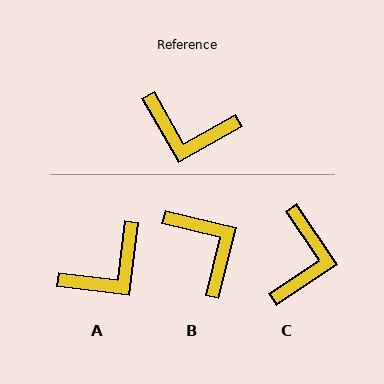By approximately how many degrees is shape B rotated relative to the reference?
Approximately 137 degrees counter-clockwise.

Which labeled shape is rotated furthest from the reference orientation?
B, about 137 degrees away.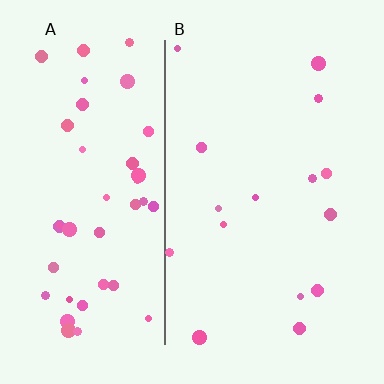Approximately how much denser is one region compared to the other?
Approximately 2.9× — region A over region B.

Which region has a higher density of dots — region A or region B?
A (the left).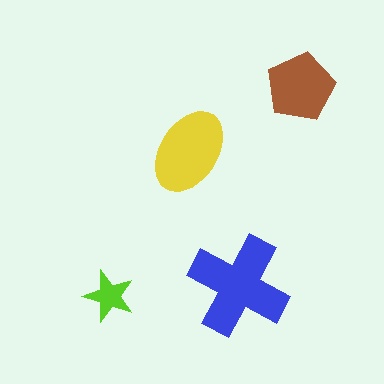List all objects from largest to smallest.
The blue cross, the yellow ellipse, the brown pentagon, the lime star.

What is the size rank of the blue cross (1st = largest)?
1st.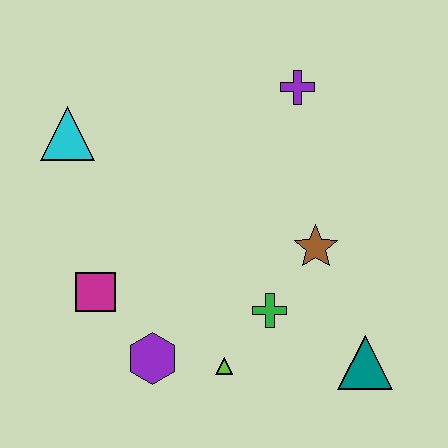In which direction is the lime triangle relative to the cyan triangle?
The lime triangle is below the cyan triangle.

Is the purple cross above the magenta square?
Yes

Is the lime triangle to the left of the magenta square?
No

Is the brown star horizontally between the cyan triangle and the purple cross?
No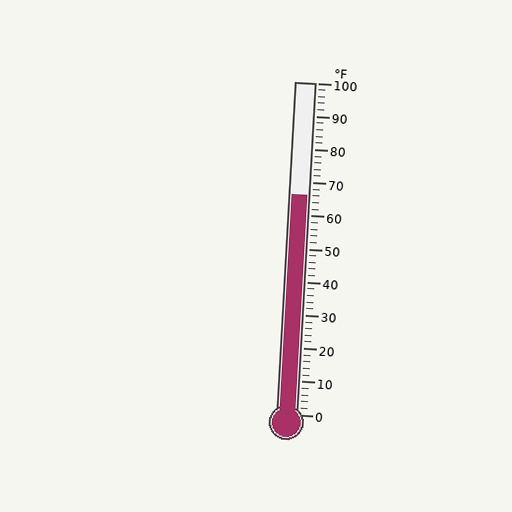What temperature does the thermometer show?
The thermometer shows approximately 66°F.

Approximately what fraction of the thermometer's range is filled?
The thermometer is filled to approximately 65% of its range.